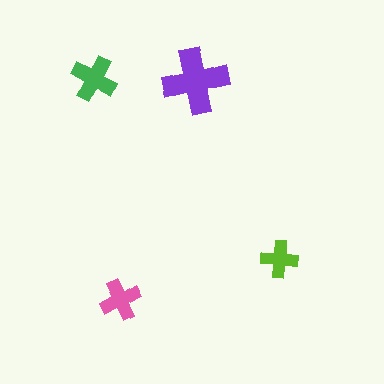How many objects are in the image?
There are 4 objects in the image.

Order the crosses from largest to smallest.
the purple one, the green one, the pink one, the lime one.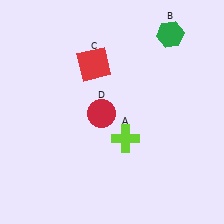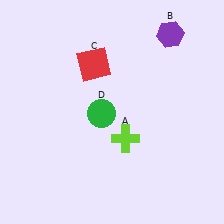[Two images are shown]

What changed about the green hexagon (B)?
In Image 1, B is green. In Image 2, it changed to purple.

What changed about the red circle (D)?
In Image 1, D is red. In Image 2, it changed to green.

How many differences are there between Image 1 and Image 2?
There are 2 differences between the two images.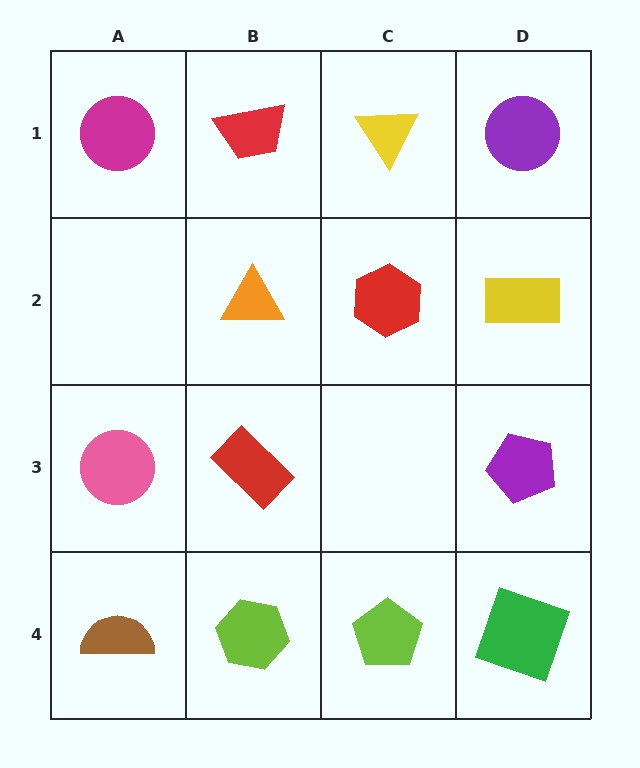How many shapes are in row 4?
4 shapes.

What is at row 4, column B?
A lime hexagon.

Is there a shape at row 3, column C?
No, that cell is empty.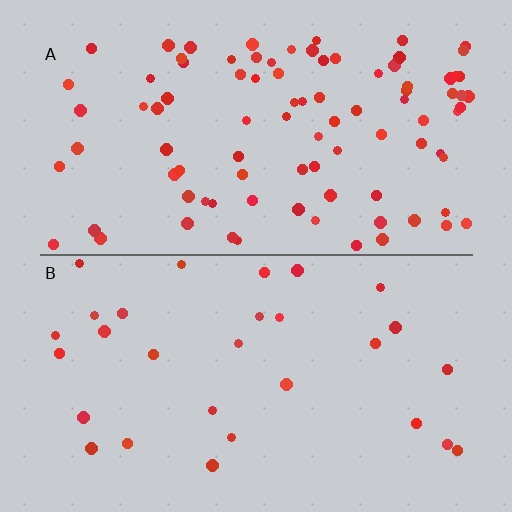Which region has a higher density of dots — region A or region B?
A (the top).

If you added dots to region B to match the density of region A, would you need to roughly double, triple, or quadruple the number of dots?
Approximately triple.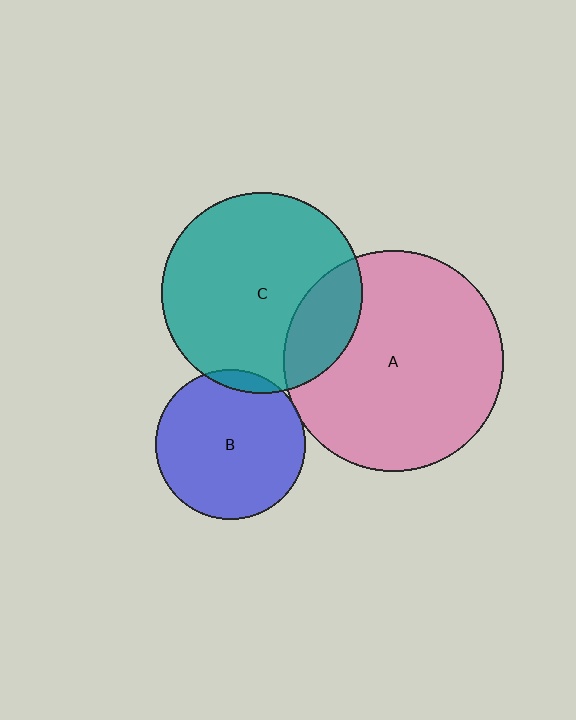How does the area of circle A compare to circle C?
Approximately 1.2 times.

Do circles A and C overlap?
Yes.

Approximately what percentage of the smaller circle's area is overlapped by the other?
Approximately 20%.